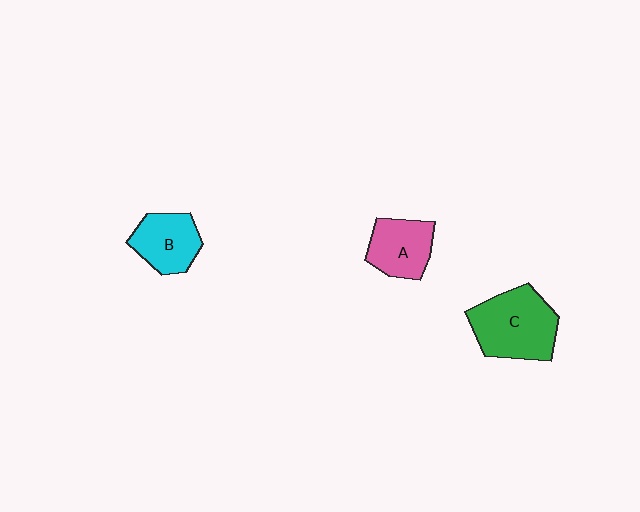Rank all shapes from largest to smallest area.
From largest to smallest: C (green), B (cyan), A (pink).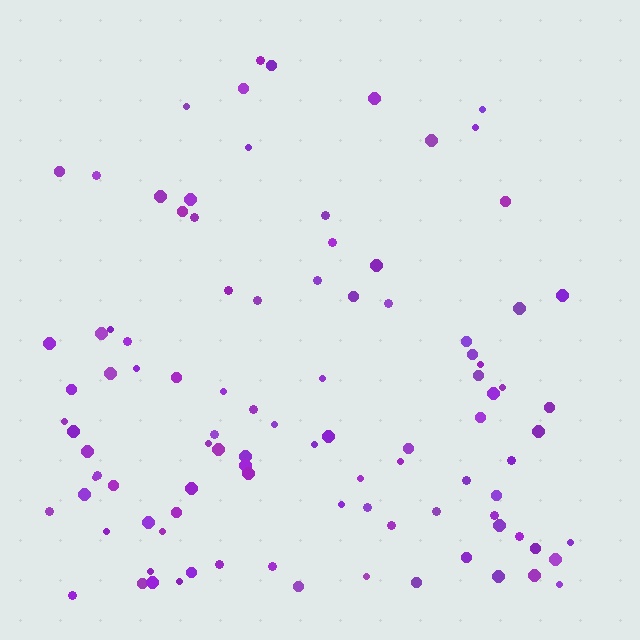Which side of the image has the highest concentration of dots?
The bottom.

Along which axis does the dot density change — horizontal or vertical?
Vertical.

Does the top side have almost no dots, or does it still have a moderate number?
Still a moderate number, just noticeably fewer than the bottom.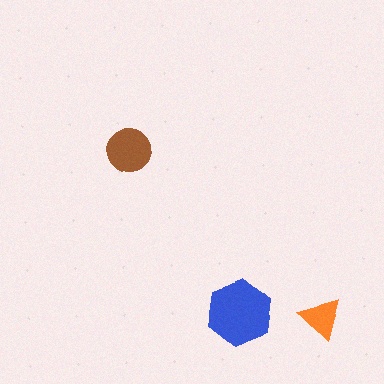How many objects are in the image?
There are 3 objects in the image.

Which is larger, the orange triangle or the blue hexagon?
The blue hexagon.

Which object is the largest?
The blue hexagon.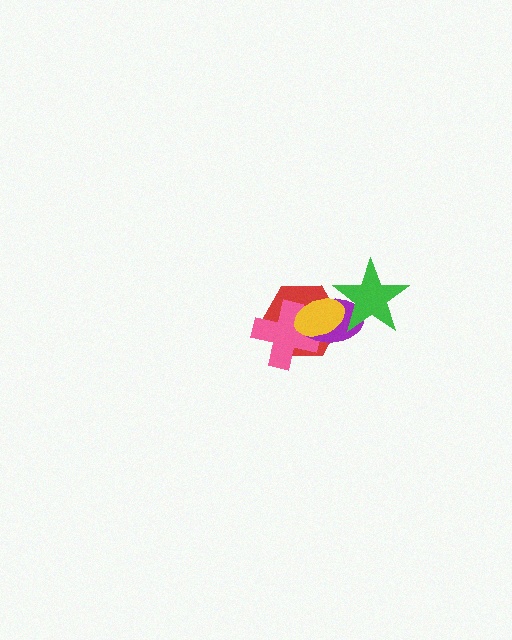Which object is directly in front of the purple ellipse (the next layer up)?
The yellow ellipse is directly in front of the purple ellipse.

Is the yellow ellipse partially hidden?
Yes, it is partially covered by another shape.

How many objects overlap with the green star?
2 objects overlap with the green star.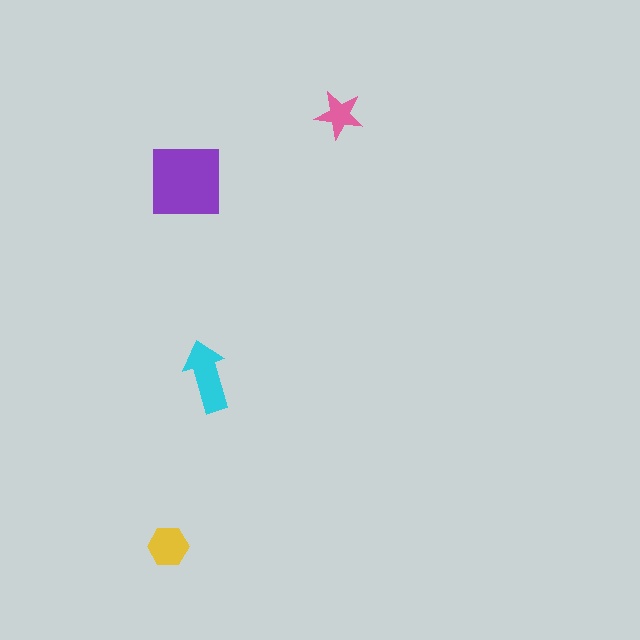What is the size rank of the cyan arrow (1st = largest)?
2nd.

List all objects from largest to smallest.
The purple square, the cyan arrow, the yellow hexagon, the pink star.